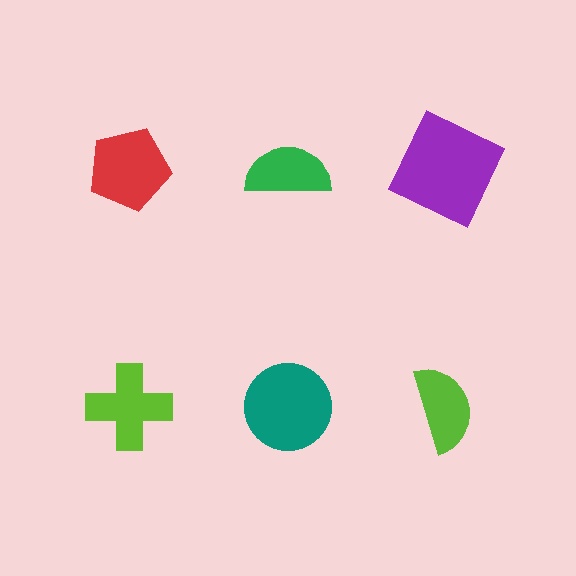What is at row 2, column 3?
A lime semicircle.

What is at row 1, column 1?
A red pentagon.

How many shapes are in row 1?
3 shapes.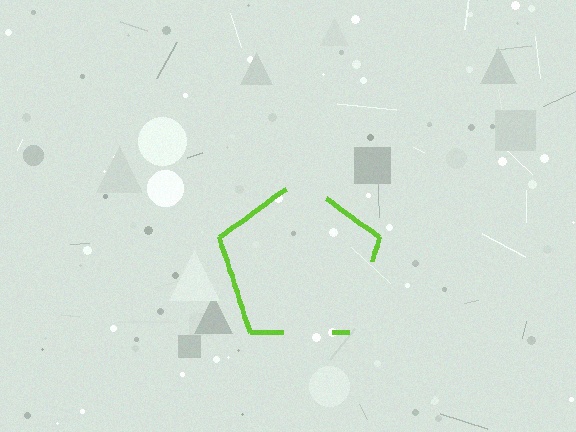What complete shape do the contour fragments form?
The contour fragments form a pentagon.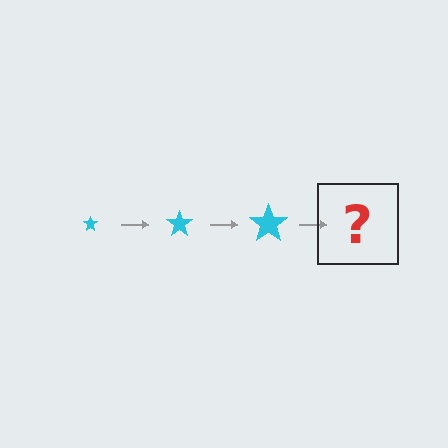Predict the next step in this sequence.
The next step is a cyan star, larger than the previous one.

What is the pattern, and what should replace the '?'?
The pattern is that the star gets progressively larger each step. The '?' should be a cyan star, larger than the previous one.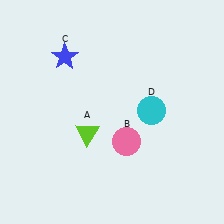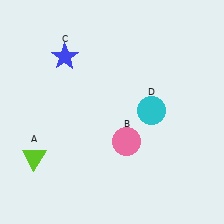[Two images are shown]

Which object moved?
The lime triangle (A) moved left.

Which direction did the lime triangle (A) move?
The lime triangle (A) moved left.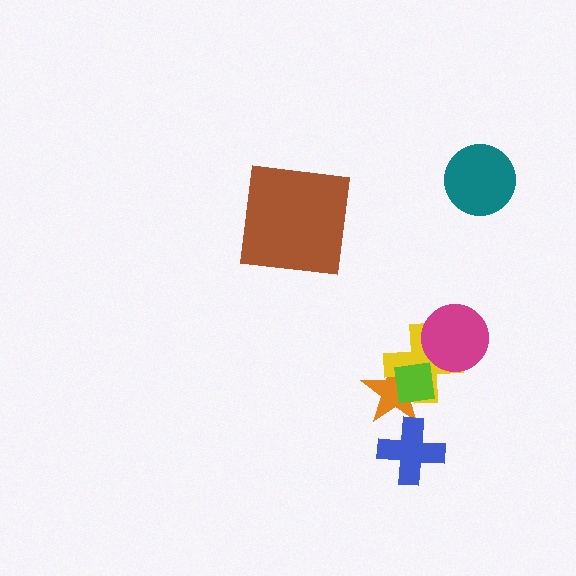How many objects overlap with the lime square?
2 objects overlap with the lime square.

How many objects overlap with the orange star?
3 objects overlap with the orange star.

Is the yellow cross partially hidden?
Yes, it is partially covered by another shape.